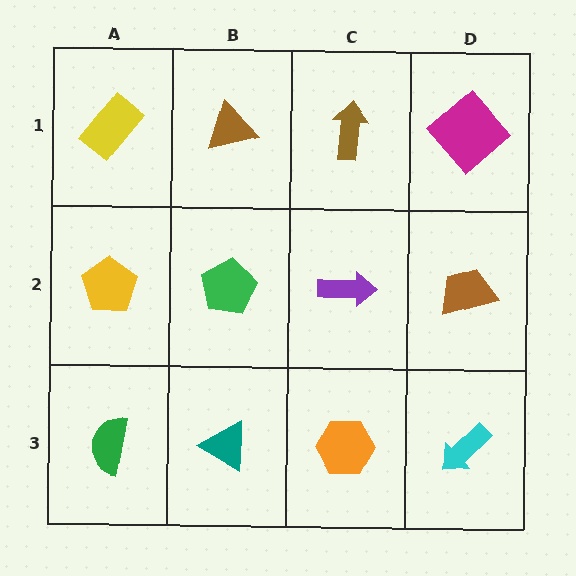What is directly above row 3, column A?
A yellow pentagon.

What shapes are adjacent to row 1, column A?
A yellow pentagon (row 2, column A), a brown triangle (row 1, column B).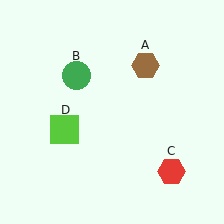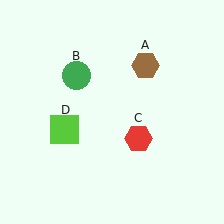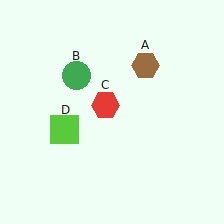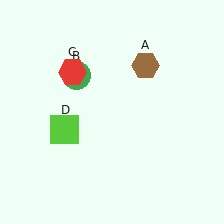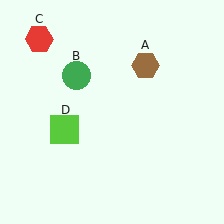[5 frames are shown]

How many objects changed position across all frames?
1 object changed position: red hexagon (object C).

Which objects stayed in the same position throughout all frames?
Brown hexagon (object A) and green circle (object B) and lime square (object D) remained stationary.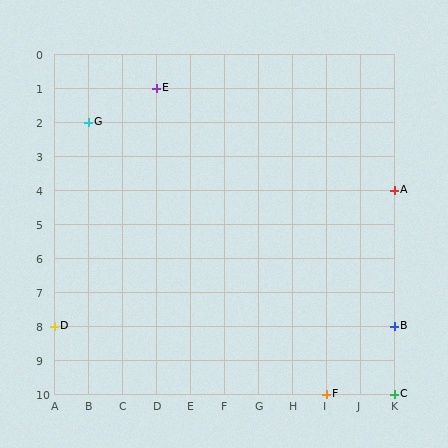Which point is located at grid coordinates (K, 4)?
Point A is at (K, 4).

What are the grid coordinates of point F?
Point F is at grid coordinates (I, 10).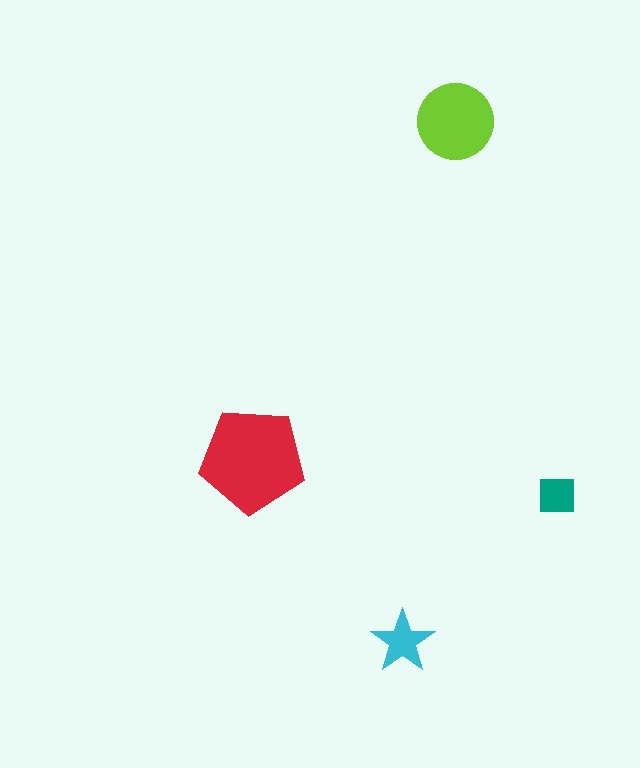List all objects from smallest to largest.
The teal square, the cyan star, the lime circle, the red pentagon.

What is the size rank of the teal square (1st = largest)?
4th.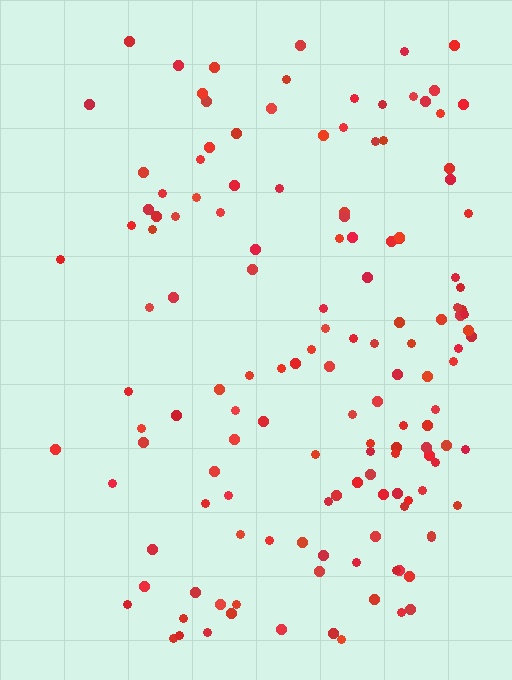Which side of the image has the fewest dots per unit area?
The left.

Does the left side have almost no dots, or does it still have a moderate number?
Still a moderate number, just noticeably fewer than the right.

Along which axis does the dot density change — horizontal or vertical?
Horizontal.